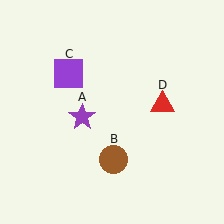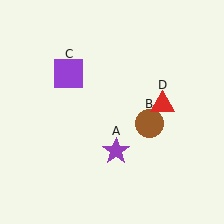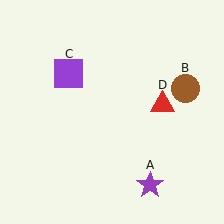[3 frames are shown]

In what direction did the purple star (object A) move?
The purple star (object A) moved down and to the right.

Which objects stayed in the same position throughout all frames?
Purple square (object C) and red triangle (object D) remained stationary.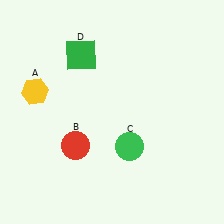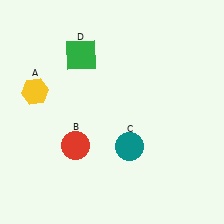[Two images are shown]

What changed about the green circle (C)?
In Image 1, C is green. In Image 2, it changed to teal.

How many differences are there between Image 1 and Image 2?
There is 1 difference between the two images.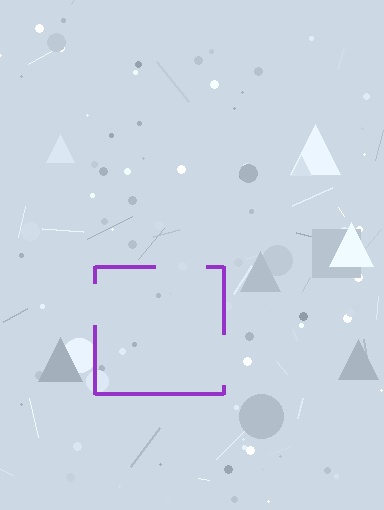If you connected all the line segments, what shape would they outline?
They would outline a square.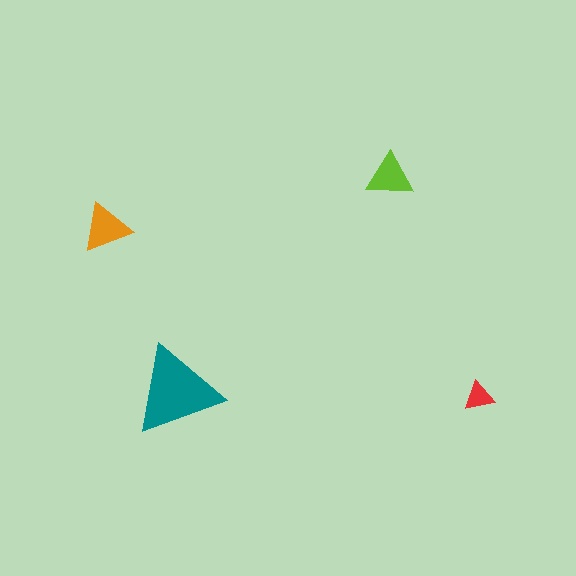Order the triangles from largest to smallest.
the teal one, the orange one, the lime one, the red one.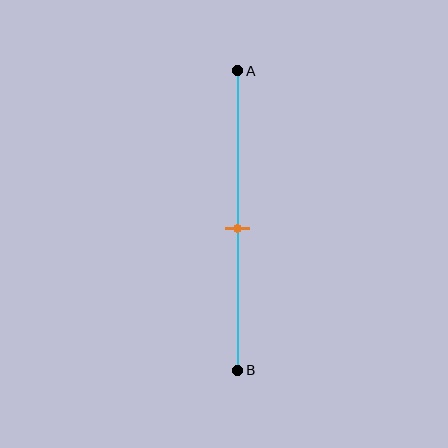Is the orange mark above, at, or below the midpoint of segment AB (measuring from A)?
The orange mark is approximately at the midpoint of segment AB.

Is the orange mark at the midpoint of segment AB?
Yes, the mark is approximately at the midpoint.